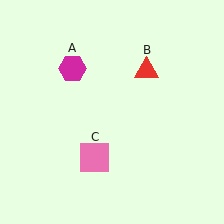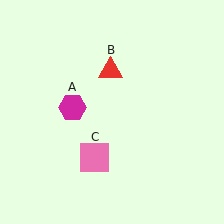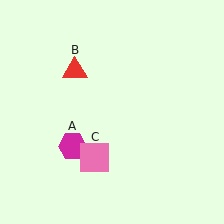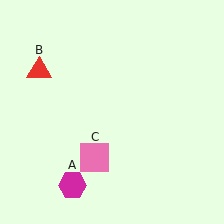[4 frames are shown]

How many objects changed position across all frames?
2 objects changed position: magenta hexagon (object A), red triangle (object B).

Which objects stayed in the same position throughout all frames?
Pink square (object C) remained stationary.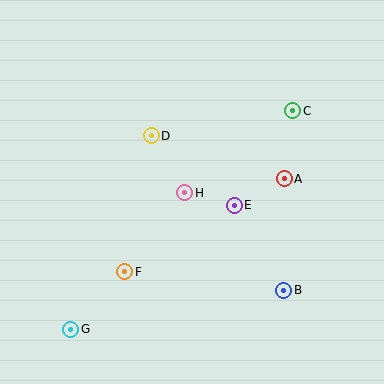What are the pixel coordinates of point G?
Point G is at (71, 329).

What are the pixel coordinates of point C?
Point C is at (293, 111).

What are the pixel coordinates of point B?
Point B is at (284, 290).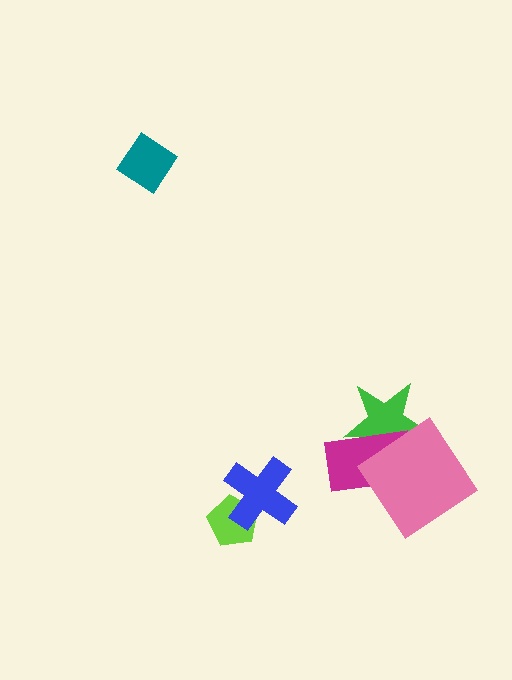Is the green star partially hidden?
Yes, it is partially covered by another shape.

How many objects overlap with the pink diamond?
2 objects overlap with the pink diamond.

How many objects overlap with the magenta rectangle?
2 objects overlap with the magenta rectangle.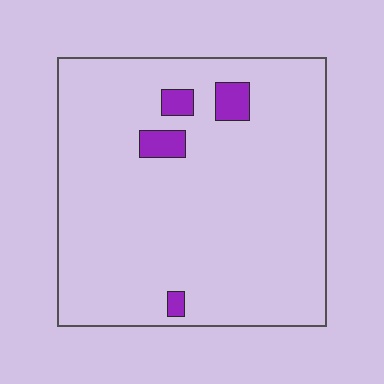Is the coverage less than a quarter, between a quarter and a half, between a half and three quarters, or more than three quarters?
Less than a quarter.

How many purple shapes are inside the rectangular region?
4.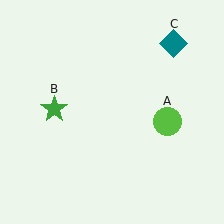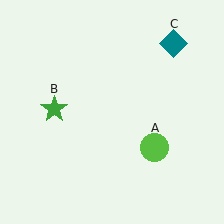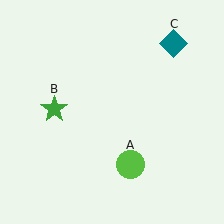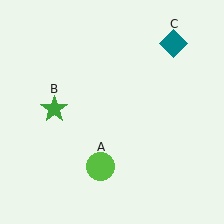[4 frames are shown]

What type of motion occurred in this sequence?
The lime circle (object A) rotated clockwise around the center of the scene.